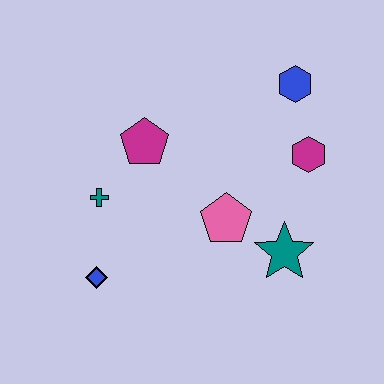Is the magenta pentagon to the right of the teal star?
No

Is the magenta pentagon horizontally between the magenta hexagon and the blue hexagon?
No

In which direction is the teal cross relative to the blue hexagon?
The teal cross is to the left of the blue hexagon.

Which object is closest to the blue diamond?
The teal cross is closest to the blue diamond.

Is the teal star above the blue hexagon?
No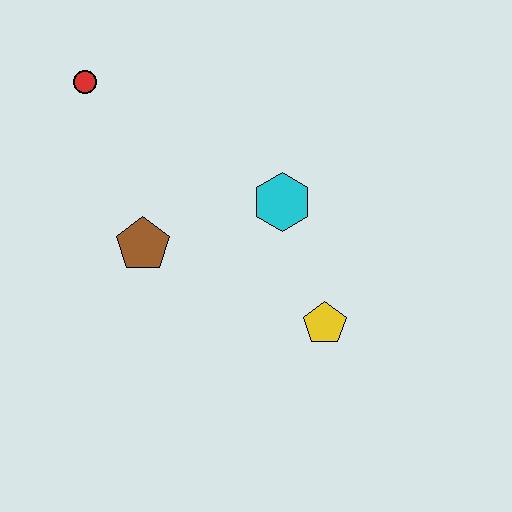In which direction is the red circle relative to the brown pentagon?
The red circle is above the brown pentagon.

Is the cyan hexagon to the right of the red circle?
Yes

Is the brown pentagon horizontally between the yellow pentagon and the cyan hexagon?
No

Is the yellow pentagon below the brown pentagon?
Yes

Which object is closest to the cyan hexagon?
The yellow pentagon is closest to the cyan hexagon.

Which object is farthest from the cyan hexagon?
The red circle is farthest from the cyan hexagon.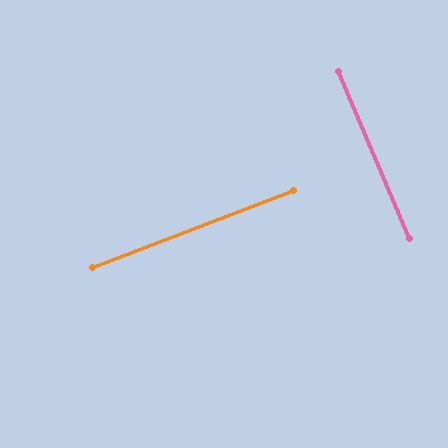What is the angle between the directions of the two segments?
Approximately 88 degrees.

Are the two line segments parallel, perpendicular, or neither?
Perpendicular — they meet at approximately 88°.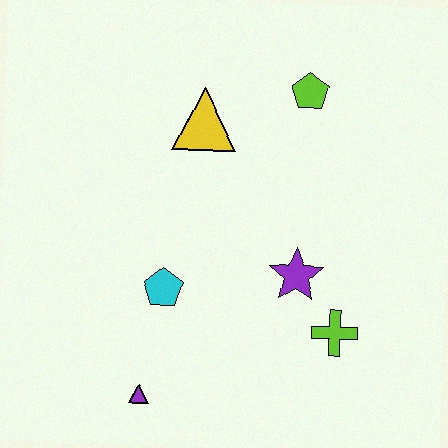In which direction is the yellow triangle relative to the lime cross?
The yellow triangle is above the lime cross.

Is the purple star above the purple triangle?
Yes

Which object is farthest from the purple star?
The purple triangle is farthest from the purple star.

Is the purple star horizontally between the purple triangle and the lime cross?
Yes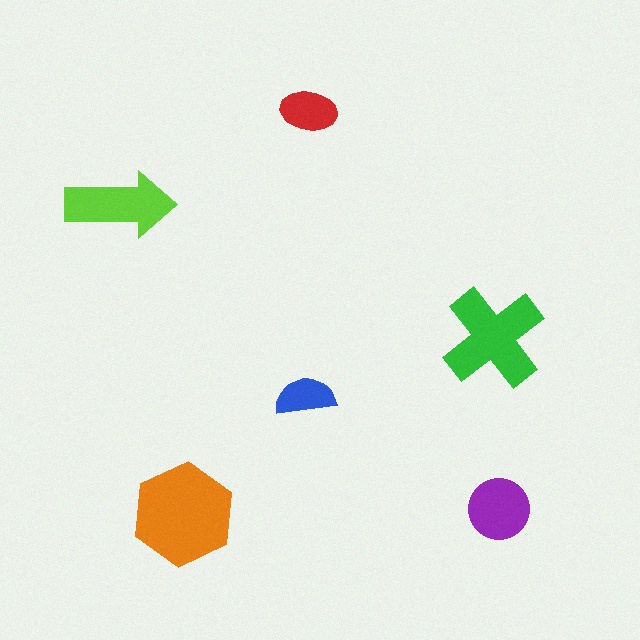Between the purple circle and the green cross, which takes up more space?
The green cross.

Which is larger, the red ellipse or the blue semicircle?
The red ellipse.